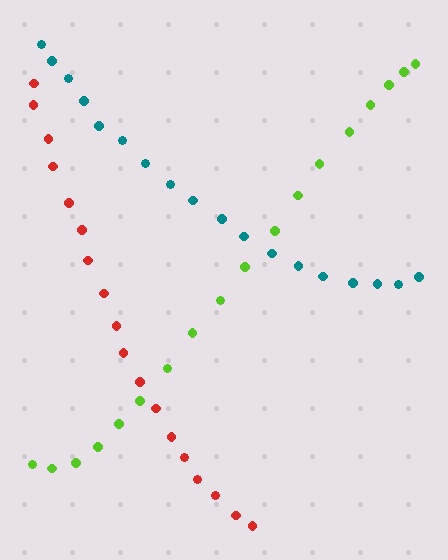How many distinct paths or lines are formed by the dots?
There are 3 distinct paths.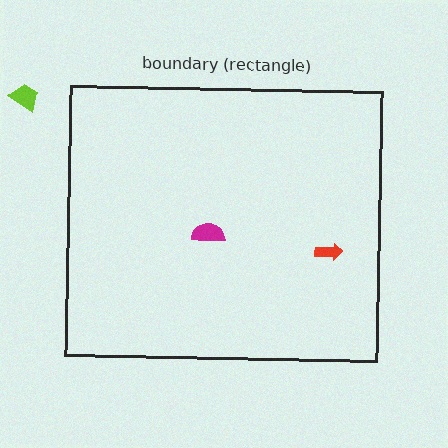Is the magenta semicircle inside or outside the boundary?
Inside.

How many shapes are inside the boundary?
2 inside, 1 outside.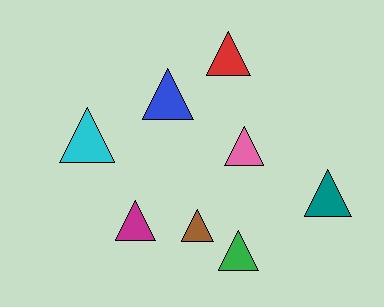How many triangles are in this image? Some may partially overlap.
There are 8 triangles.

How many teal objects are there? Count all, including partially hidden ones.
There is 1 teal object.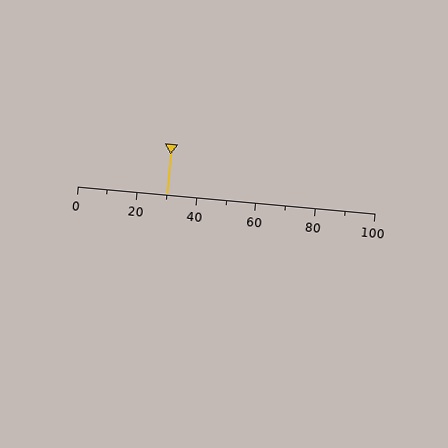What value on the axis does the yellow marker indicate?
The marker indicates approximately 30.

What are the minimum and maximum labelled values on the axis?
The axis runs from 0 to 100.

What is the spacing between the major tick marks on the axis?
The major ticks are spaced 20 apart.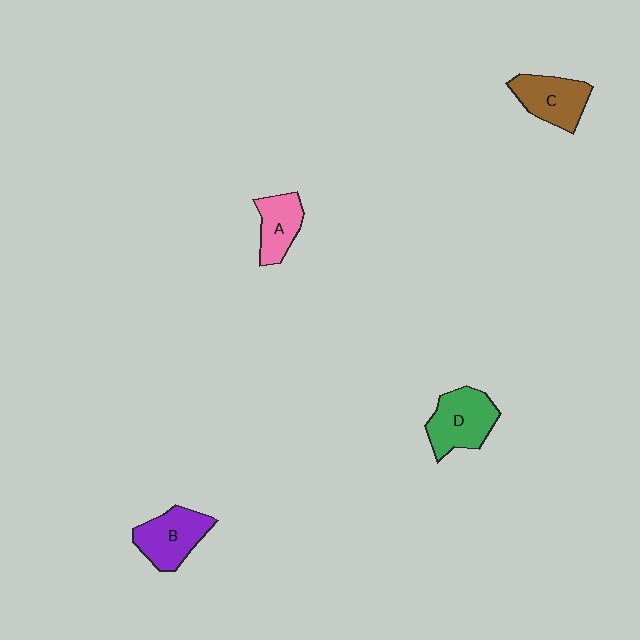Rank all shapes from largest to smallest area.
From largest to smallest: D (green), B (purple), C (brown), A (pink).